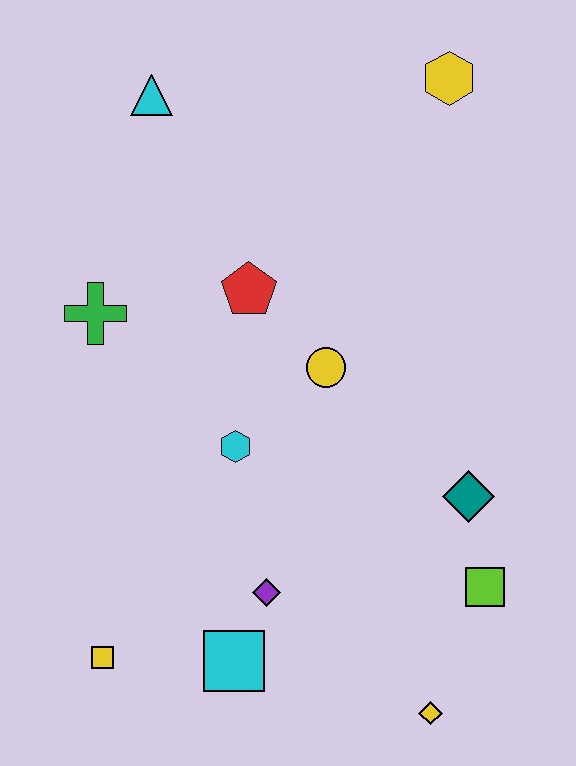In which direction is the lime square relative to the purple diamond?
The lime square is to the right of the purple diamond.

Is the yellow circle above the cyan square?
Yes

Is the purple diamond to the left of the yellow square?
No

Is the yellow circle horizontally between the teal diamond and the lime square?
No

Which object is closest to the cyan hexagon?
The yellow circle is closest to the cyan hexagon.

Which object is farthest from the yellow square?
The yellow hexagon is farthest from the yellow square.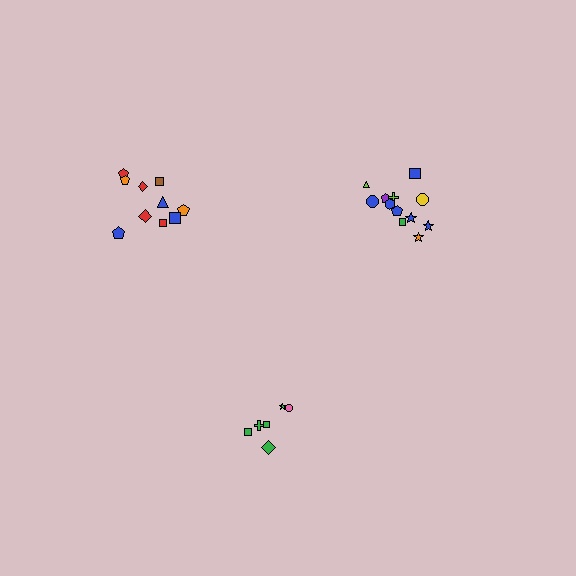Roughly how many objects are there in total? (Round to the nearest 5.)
Roughly 30 objects in total.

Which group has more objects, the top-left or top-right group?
The top-right group.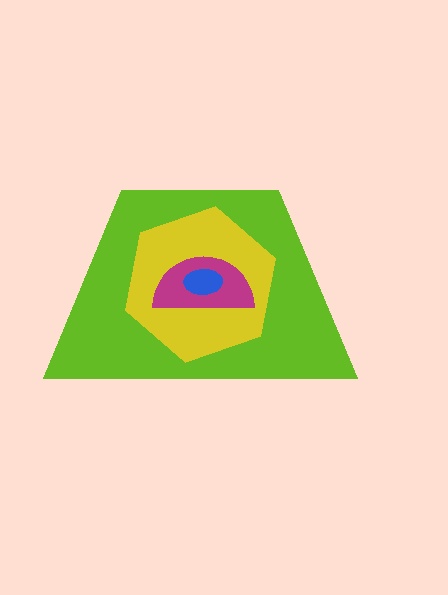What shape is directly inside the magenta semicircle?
The blue ellipse.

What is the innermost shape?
The blue ellipse.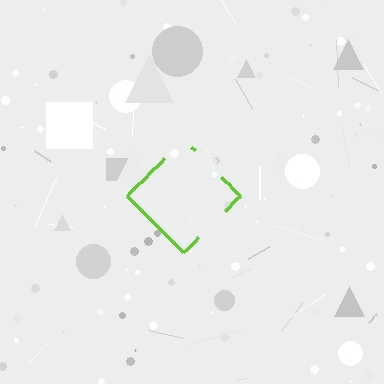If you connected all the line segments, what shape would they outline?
They would outline a diamond.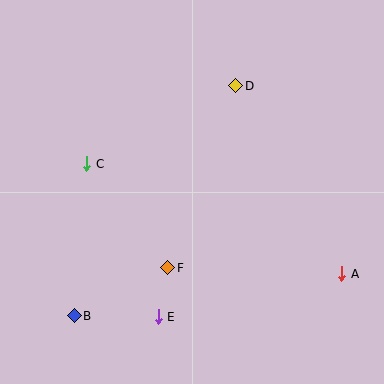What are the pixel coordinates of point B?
Point B is at (74, 316).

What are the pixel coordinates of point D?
Point D is at (236, 86).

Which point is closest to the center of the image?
Point F at (168, 268) is closest to the center.